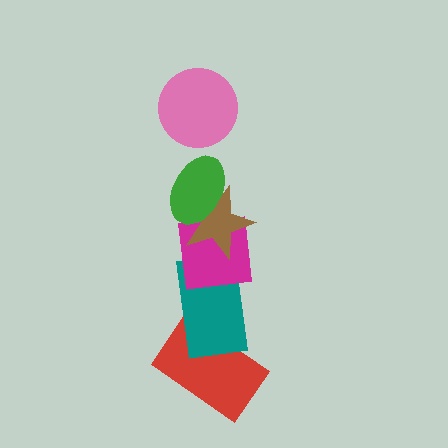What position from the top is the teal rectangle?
The teal rectangle is 5th from the top.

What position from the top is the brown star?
The brown star is 3rd from the top.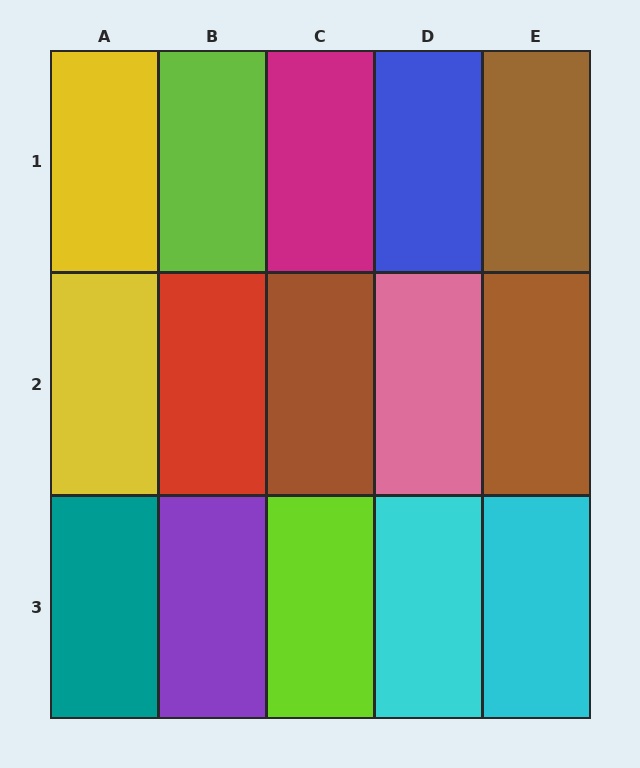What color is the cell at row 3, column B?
Purple.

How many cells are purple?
1 cell is purple.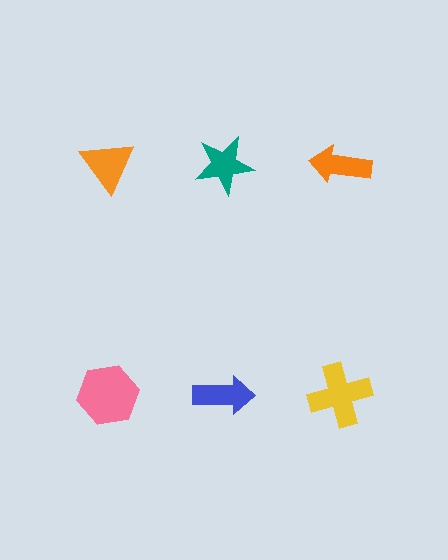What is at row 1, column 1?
An orange triangle.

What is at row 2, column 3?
A yellow cross.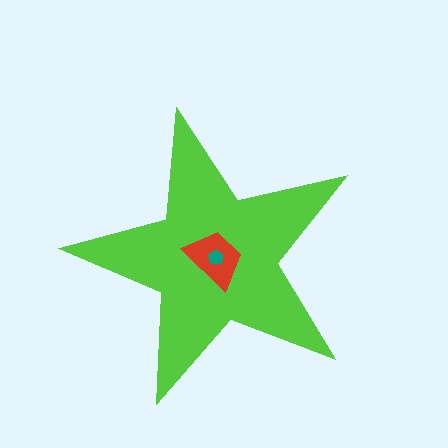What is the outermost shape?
The lime star.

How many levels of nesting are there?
3.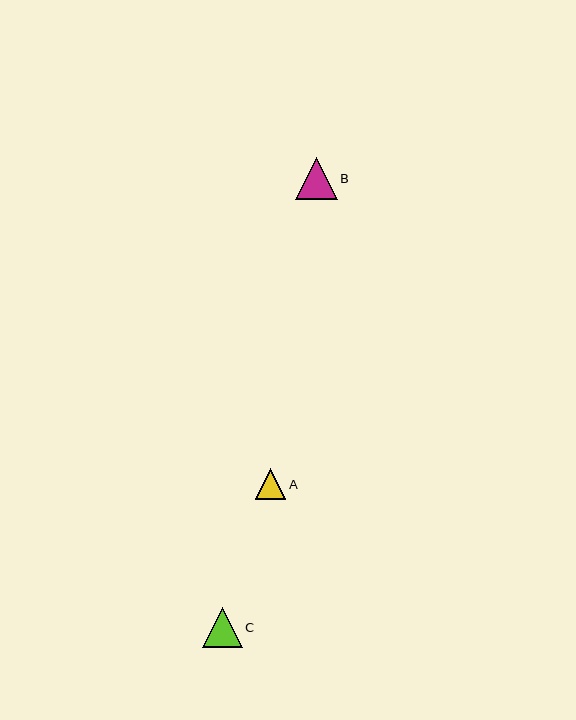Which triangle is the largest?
Triangle B is the largest with a size of approximately 42 pixels.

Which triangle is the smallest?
Triangle A is the smallest with a size of approximately 31 pixels.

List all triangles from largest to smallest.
From largest to smallest: B, C, A.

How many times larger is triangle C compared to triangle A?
Triangle C is approximately 1.3 times the size of triangle A.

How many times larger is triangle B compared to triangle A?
Triangle B is approximately 1.4 times the size of triangle A.